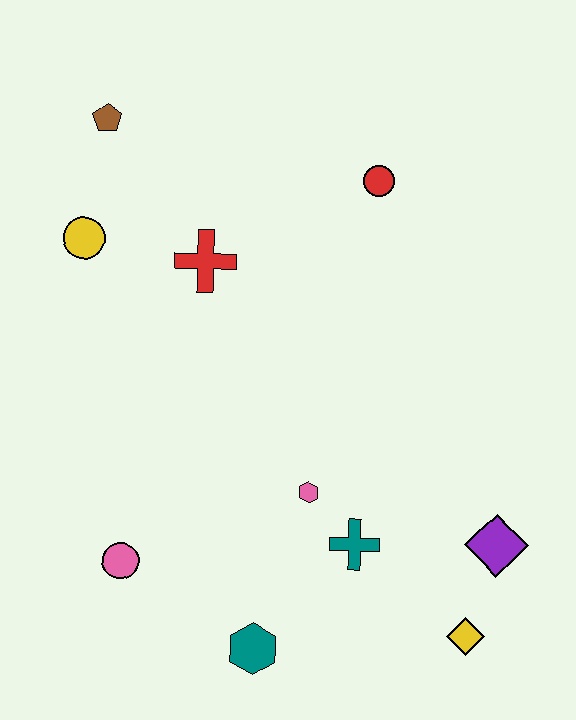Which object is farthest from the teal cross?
The brown pentagon is farthest from the teal cross.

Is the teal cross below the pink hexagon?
Yes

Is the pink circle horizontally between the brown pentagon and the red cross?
Yes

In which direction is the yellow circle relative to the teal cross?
The yellow circle is above the teal cross.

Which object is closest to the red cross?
The yellow circle is closest to the red cross.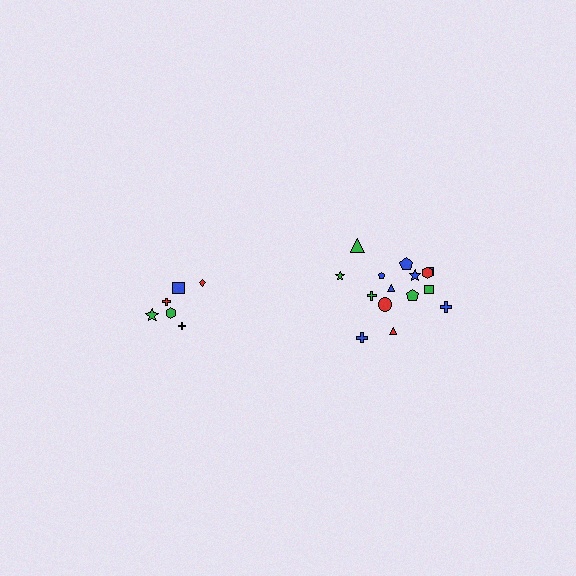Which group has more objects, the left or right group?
The right group.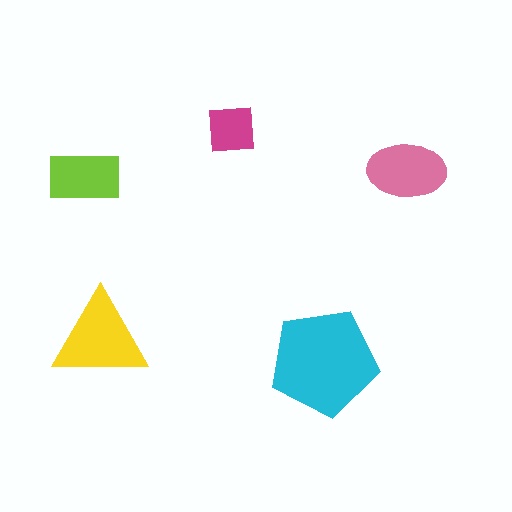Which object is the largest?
The cyan pentagon.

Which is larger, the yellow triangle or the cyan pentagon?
The cyan pentagon.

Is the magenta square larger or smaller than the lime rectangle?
Smaller.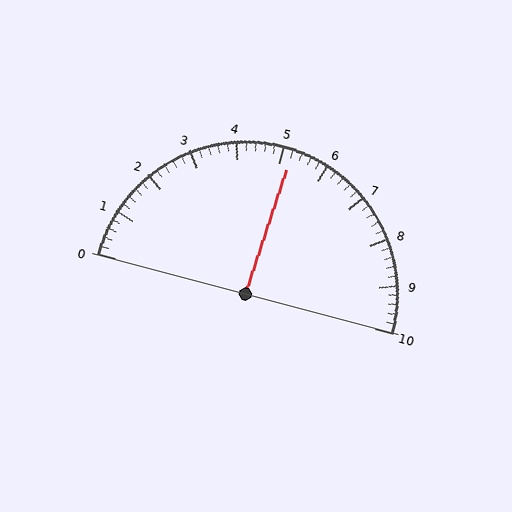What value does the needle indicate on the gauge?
The needle indicates approximately 5.2.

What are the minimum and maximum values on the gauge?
The gauge ranges from 0 to 10.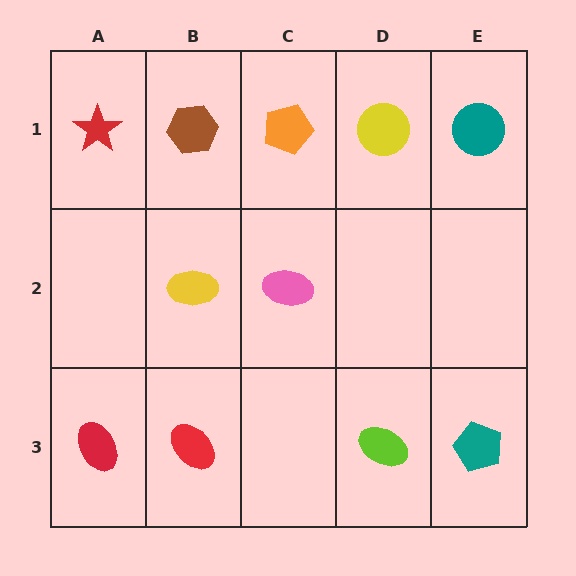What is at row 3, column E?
A teal pentagon.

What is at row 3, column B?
A red ellipse.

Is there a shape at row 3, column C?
No, that cell is empty.